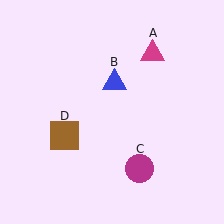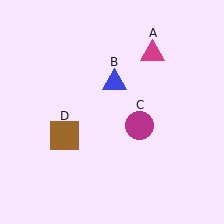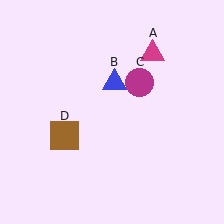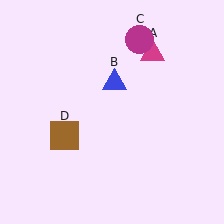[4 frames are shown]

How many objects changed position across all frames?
1 object changed position: magenta circle (object C).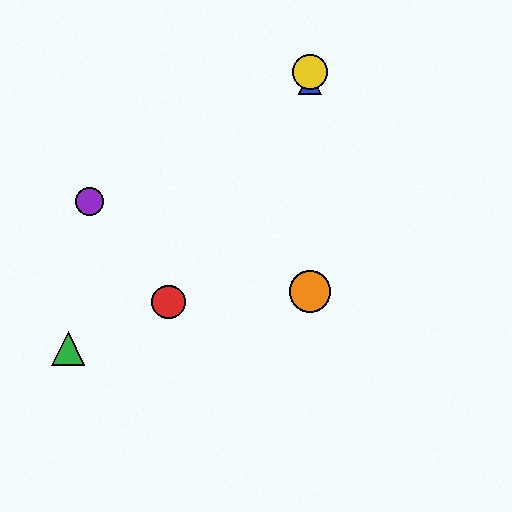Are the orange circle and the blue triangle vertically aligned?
Yes, both are at x≈310.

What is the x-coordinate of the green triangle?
The green triangle is at x≈68.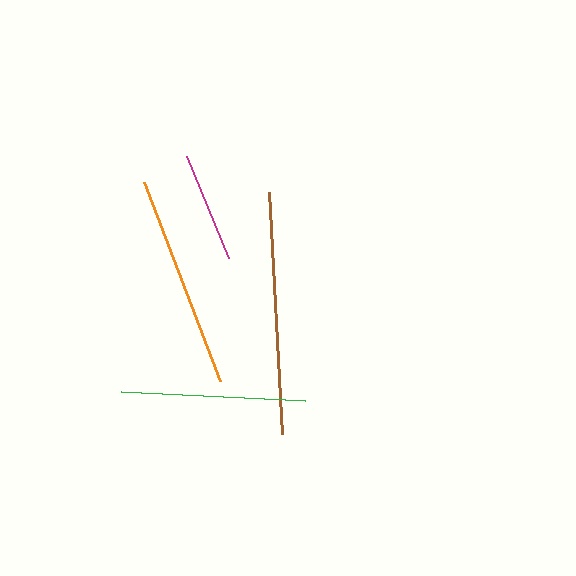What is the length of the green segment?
The green segment is approximately 184 pixels long.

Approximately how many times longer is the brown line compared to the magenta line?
The brown line is approximately 2.2 times the length of the magenta line.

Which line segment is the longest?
The brown line is the longest at approximately 242 pixels.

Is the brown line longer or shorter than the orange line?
The brown line is longer than the orange line.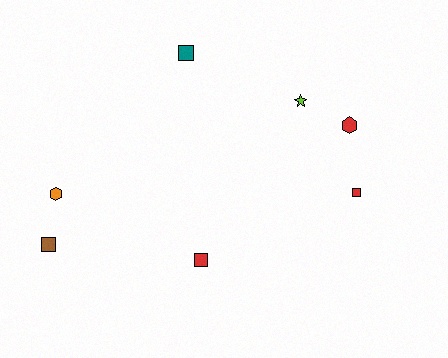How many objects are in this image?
There are 7 objects.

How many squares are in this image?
There are 4 squares.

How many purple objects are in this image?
There are no purple objects.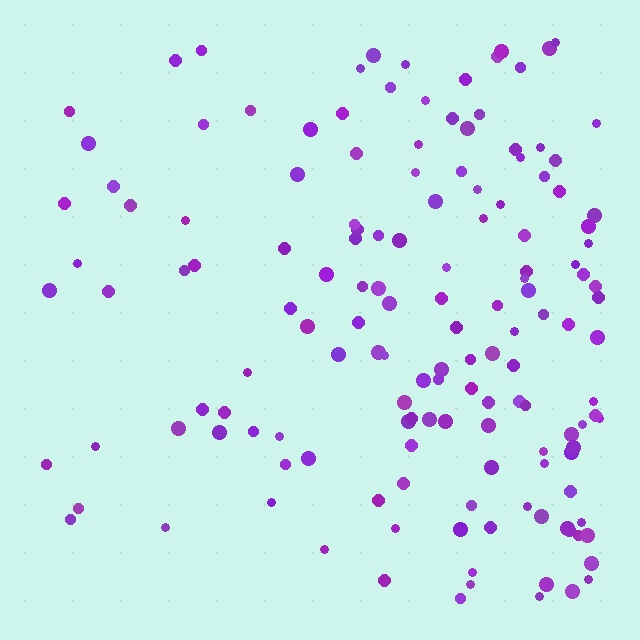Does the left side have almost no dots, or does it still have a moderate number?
Still a moderate number, just noticeably fewer than the right.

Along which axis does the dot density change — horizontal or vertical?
Horizontal.